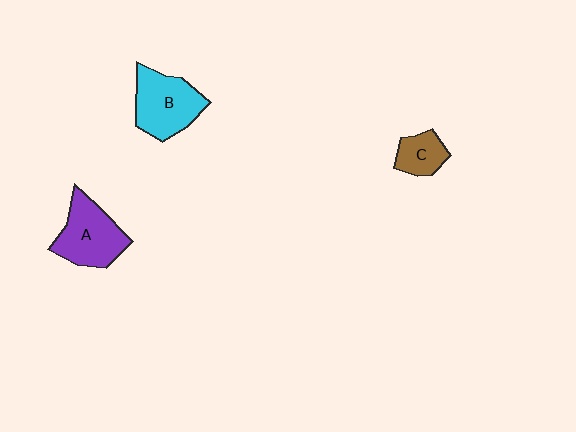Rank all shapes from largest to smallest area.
From largest to smallest: B (cyan), A (purple), C (brown).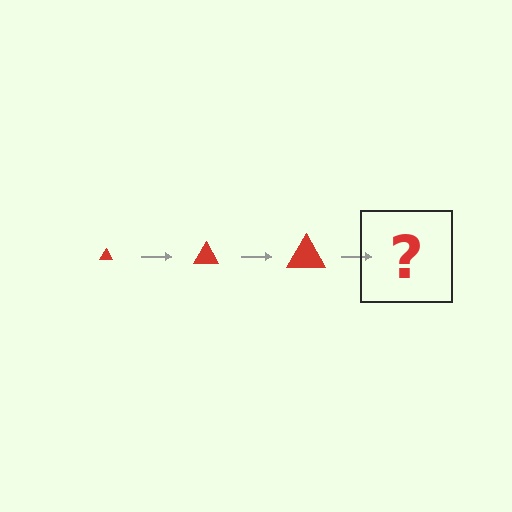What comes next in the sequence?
The next element should be a red triangle, larger than the previous one.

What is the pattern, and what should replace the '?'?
The pattern is that the triangle gets progressively larger each step. The '?' should be a red triangle, larger than the previous one.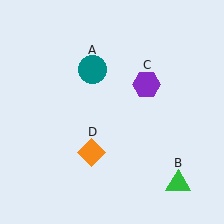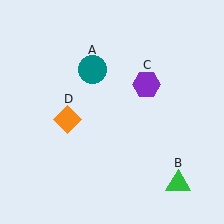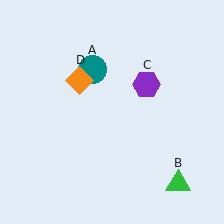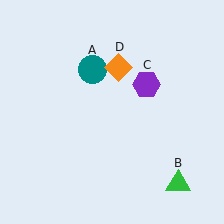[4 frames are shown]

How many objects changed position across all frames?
1 object changed position: orange diamond (object D).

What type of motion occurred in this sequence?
The orange diamond (object D) rotated clockwise around the center of the scene.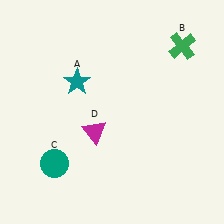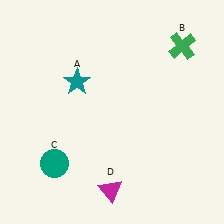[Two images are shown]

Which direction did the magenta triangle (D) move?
The magenta triangle (D) moved down.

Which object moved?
The magenta triangle (D) moved down.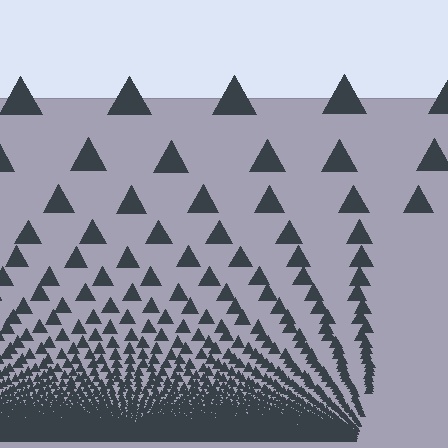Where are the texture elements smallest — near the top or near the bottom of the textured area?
Near the bottom.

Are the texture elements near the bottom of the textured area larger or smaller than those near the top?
Smaller. The gradient is inverted — elements near the bottom are smaller and denser.